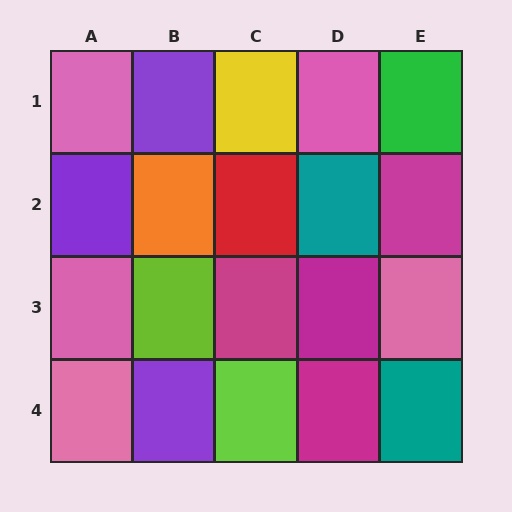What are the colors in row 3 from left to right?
Pink, lime, magenta, magenta, pink.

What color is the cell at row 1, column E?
Green.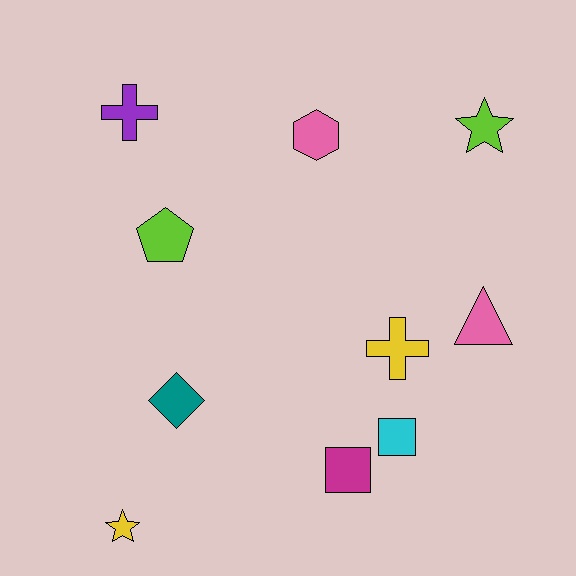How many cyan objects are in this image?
There is 1 cyan object.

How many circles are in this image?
There are no circles.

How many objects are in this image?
There are 10 objects.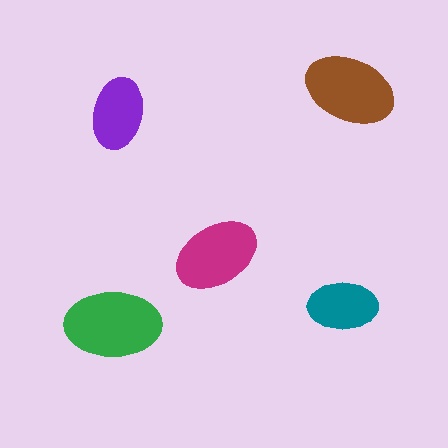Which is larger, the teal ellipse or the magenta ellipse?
The magenta one.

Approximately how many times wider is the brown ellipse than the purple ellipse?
About 1.5 times wider.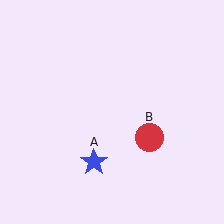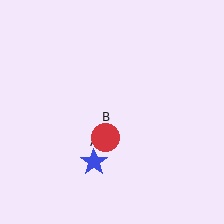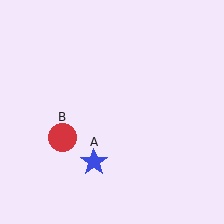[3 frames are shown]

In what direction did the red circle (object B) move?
The red circle (object B) moved left.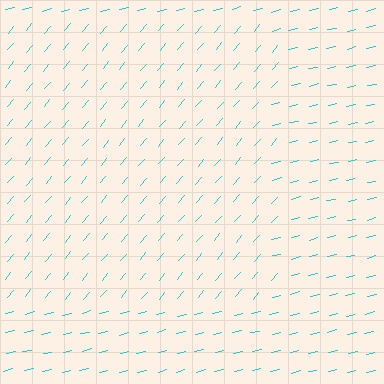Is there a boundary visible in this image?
Yes, there is a texture boundary formed by a change in line orientation.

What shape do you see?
I see a rectangle.